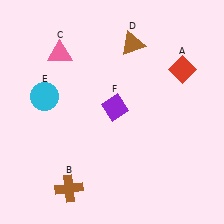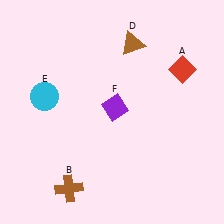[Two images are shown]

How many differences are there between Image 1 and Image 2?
There is 1 difference between the two images.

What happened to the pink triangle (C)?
The pink triangle (C) was removed in Image 2. It was in the top-left area of Image 1.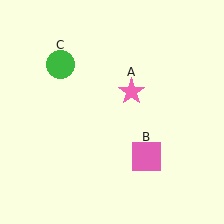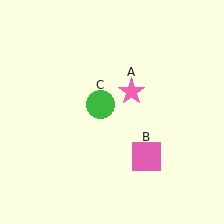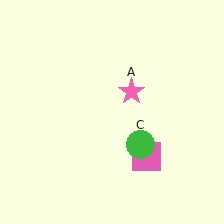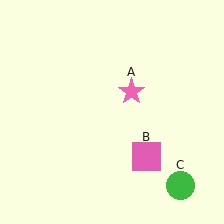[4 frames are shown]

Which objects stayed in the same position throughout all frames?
Pink star (object A) and pink square (object B) remained stationary.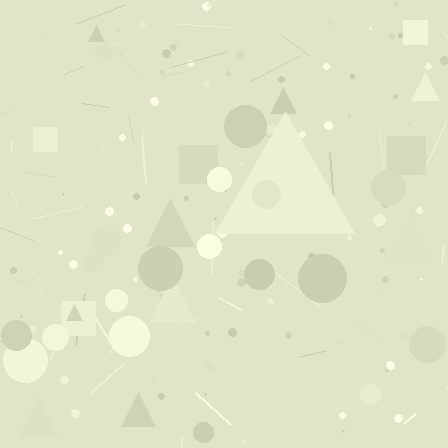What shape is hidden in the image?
A triangle is hidden in the image.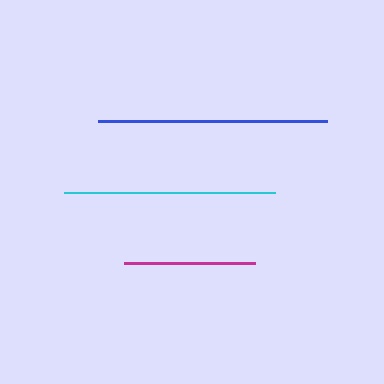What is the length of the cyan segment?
The cyan segment is approximately 211 pixels long.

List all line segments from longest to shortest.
From longest to shortest: blue, cyan, magenta.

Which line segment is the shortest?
The magenta line is the shortest at approximately 131 pixels.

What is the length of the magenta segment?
The magenta segment is approximately 131 pixels long.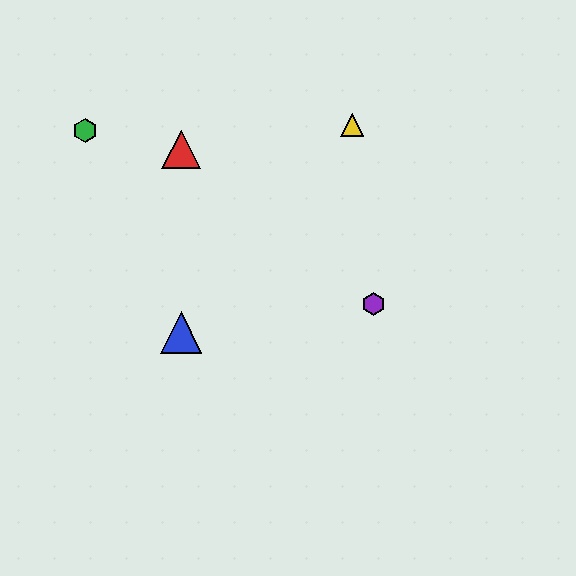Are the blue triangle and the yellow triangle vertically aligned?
No, the blue triangle is at x≈181 and the yellow triangle is at x≈352.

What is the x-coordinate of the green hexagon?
The green hexagon is at x≈85.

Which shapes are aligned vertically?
The red triangle, the blue triangle are aligned vertically.